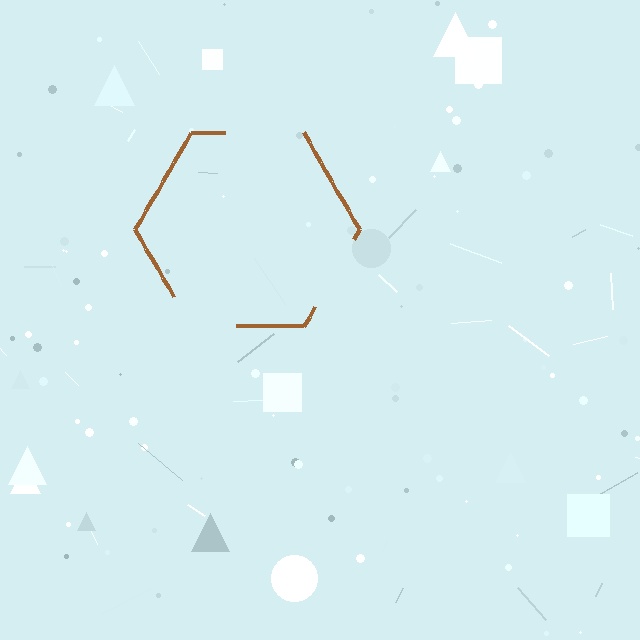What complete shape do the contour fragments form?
The contour fragments form a hexagon.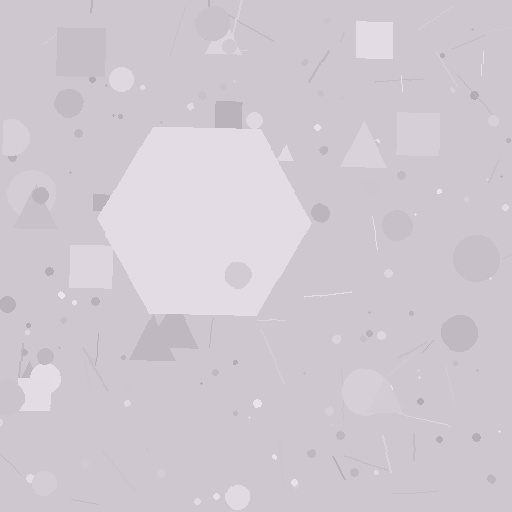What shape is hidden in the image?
A hexagon is hidden in the image.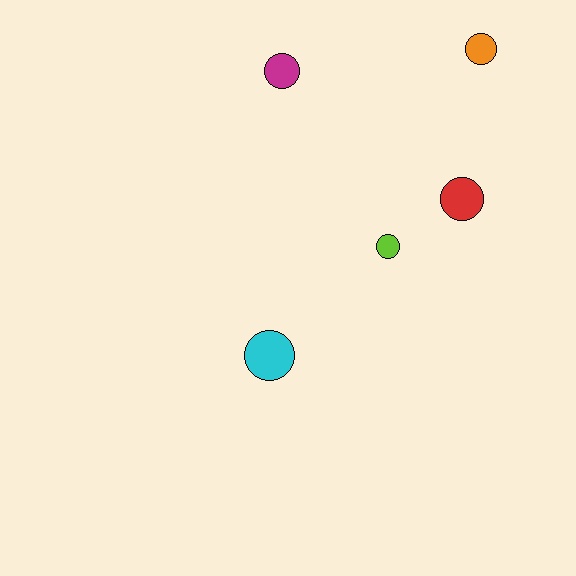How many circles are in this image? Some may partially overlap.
There are 5 circles.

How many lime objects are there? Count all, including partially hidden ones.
There is 1 lime object.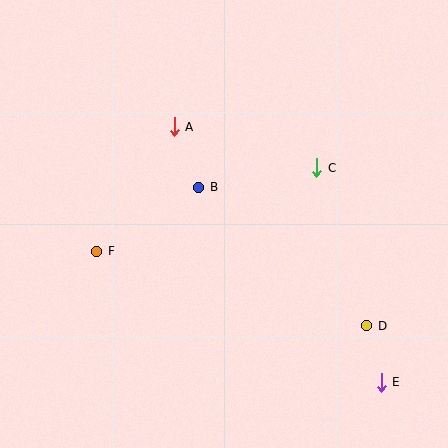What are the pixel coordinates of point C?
Point C is at (317, 168).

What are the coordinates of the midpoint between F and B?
The midpoint between F and B is at (148, 219).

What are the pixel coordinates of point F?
Point F is at (97, 251).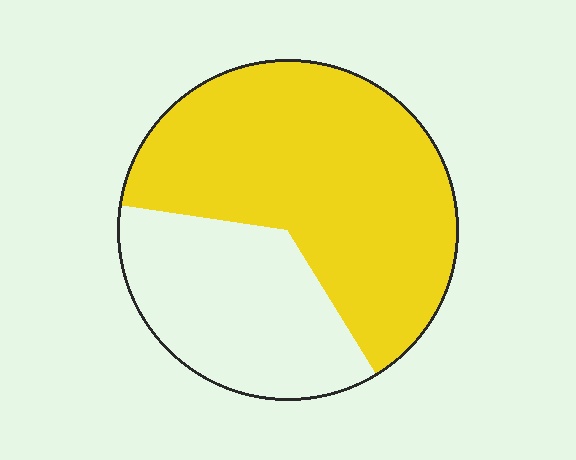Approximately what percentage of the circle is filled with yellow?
Approximately 65%.